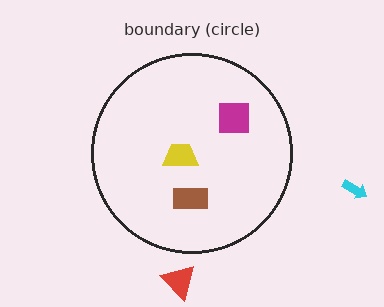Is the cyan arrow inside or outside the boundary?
Outside.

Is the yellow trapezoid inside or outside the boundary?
Inside.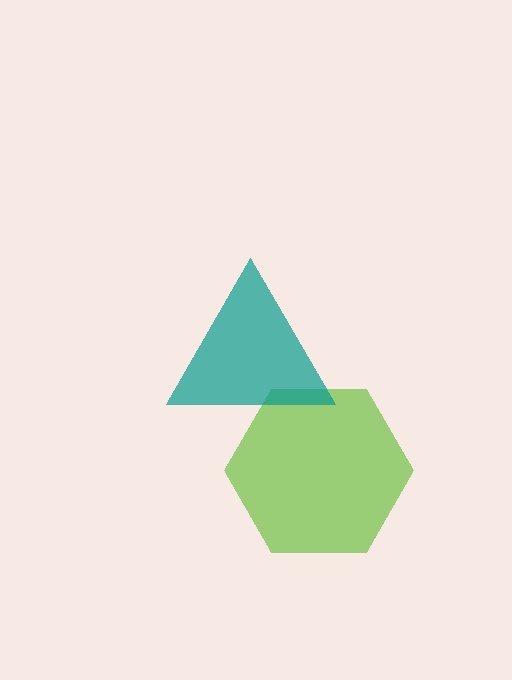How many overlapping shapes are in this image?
There are 2 overlapping shapes in the image.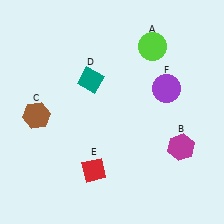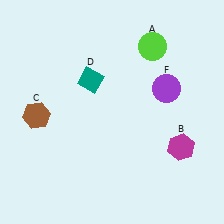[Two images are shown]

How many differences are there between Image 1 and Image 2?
There is 1 difference between the two images.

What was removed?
The red diamond (E) was removed in Image 2.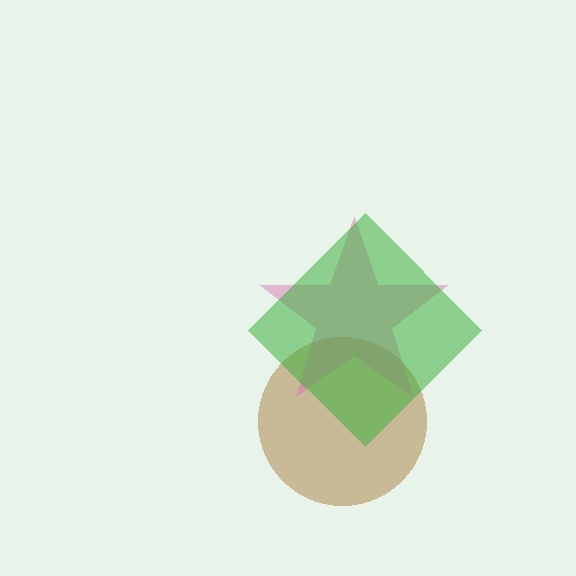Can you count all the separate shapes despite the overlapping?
Yes, there are 3 separate shapes.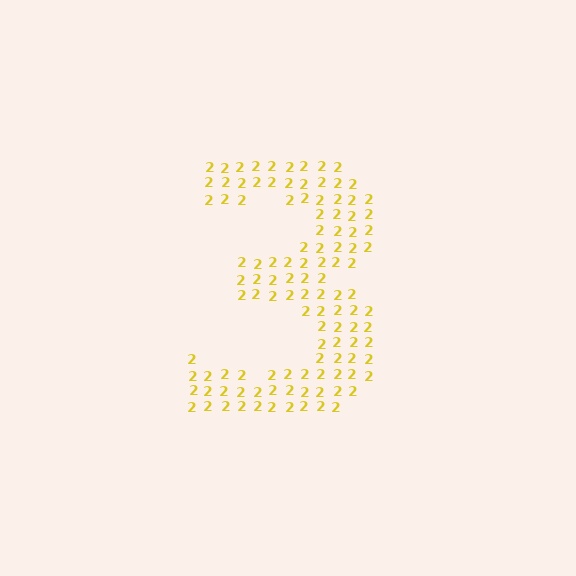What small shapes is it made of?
It is made of small digit 2's.